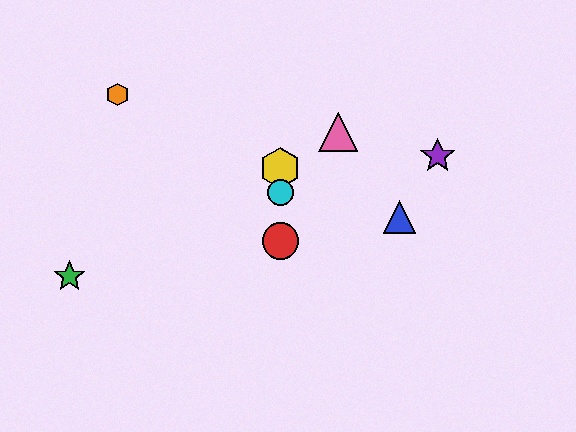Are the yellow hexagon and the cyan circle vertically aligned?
Yes, both are at x≈280.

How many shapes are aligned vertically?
3 shapes (the red circle, the yellow hexagon, the cyan circle) are aligned vertically.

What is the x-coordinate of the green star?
The green star is at x≈69.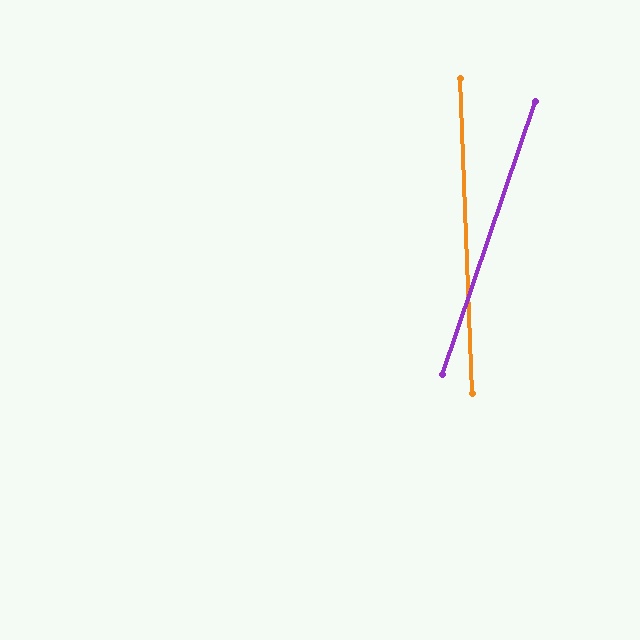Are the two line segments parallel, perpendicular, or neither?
Neither parallel nor perpendicular — they differ by about 21°.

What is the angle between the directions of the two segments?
Approximately 21 degrees.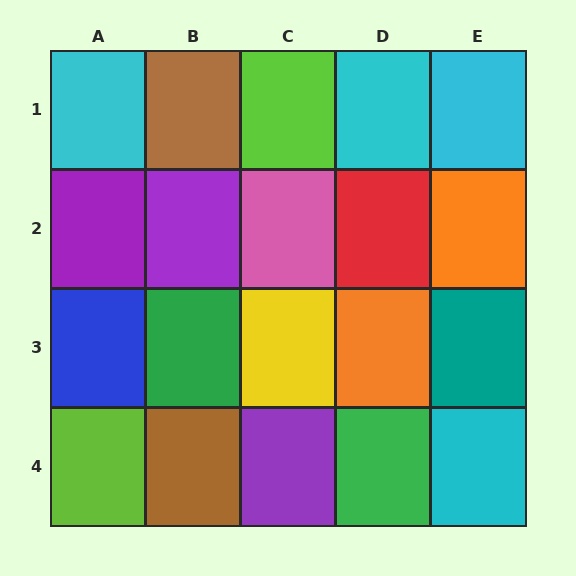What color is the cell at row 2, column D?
Red.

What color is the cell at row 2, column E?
Orange.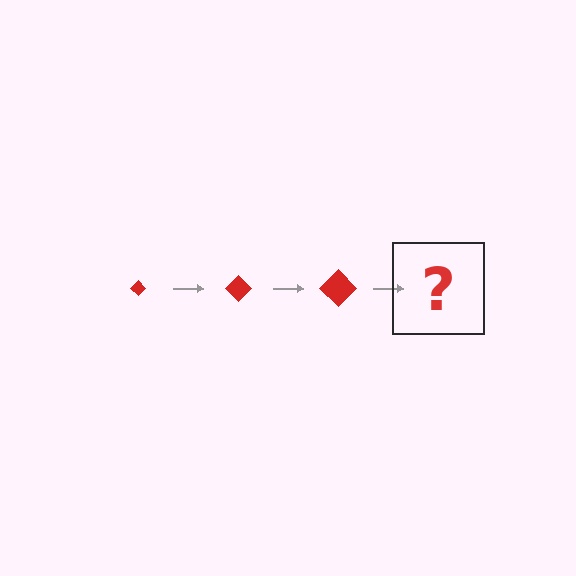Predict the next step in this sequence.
The next step is a red diamond, larger than the previous one.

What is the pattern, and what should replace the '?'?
The pattern is that the diamond gets progressively larger each step. The '?' should be a red diamond, larger than the previous one.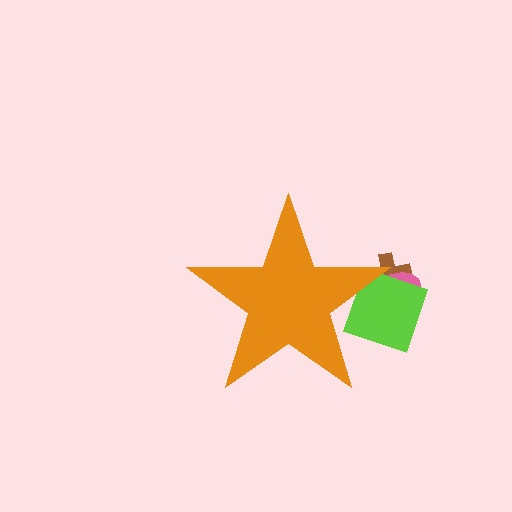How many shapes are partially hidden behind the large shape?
3 shapes are partially hidden.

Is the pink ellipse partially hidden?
Yes, the pink ellipse is partially hidden behind the orange star.